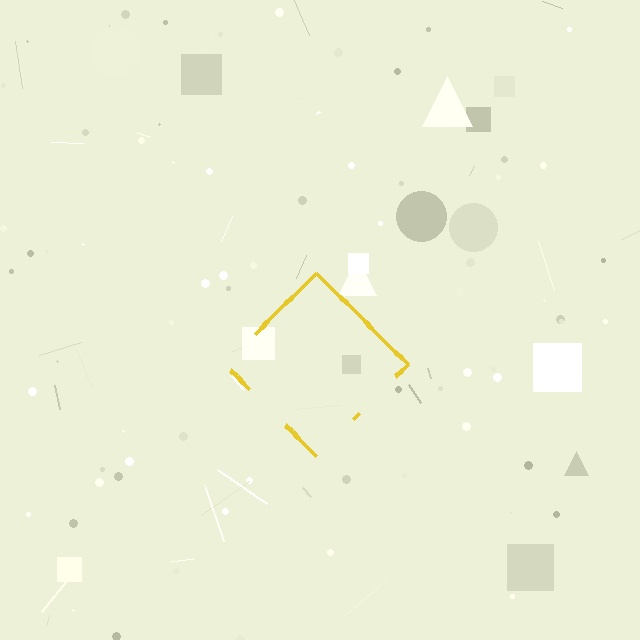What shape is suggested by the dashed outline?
The dashed outline suggests a diamond.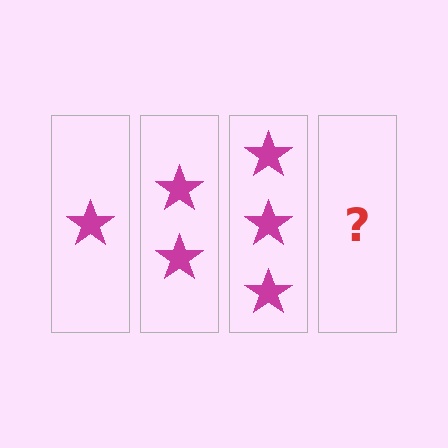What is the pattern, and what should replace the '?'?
The pattern is that each step adds one more star. The '?' should be 4 stars.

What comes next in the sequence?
The next element should be 4 stars.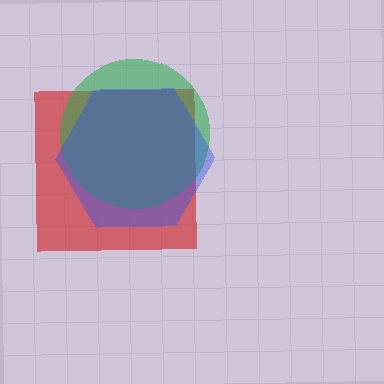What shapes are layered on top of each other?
The layered shapes are: a red square, a green circle, a blue hexagon.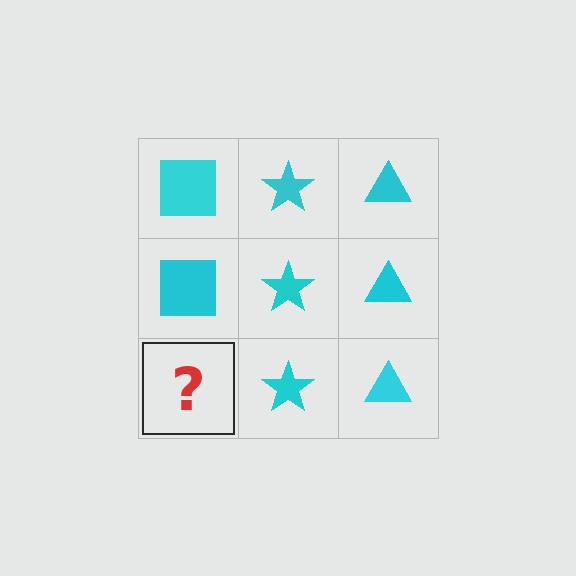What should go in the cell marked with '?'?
The missing cell should contain a cyan square.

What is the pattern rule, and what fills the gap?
The rule is that each column has a consistent shape. The gap should be filled with a cyan square.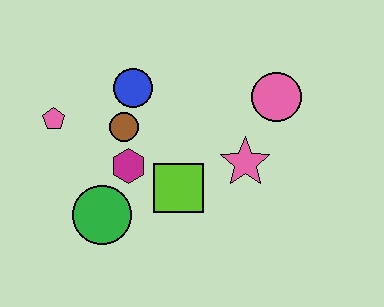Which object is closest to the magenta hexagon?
The brown circle is closest to the magenta hexagon.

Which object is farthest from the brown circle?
The pink circle is farthest from the brown circle.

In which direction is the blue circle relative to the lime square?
The blue circle is above the lime square.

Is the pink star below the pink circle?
Yes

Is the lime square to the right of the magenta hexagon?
Yes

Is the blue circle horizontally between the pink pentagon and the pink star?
Yes